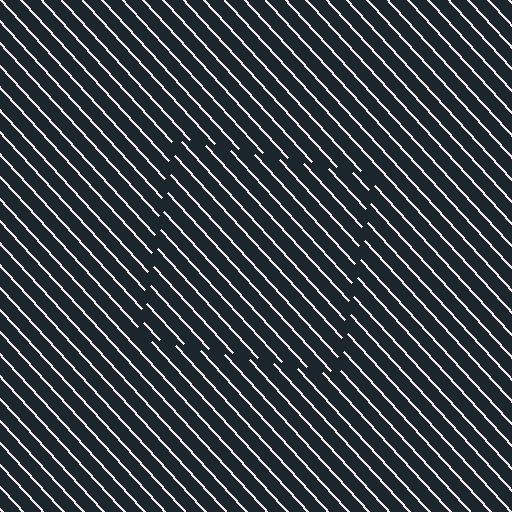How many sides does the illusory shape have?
4 sides — the line-ends trace a square.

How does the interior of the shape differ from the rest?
The interior of the shape contains the same grating, shifted by half a period — the contour is defined by the phase discontinuity where line-ends from the inner and outer gratings abut.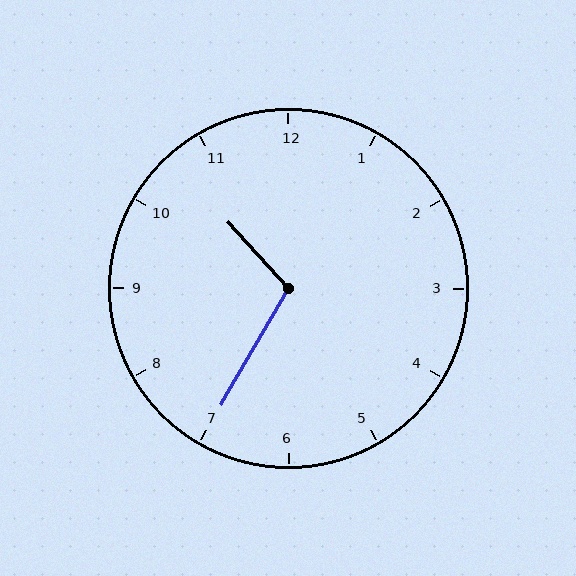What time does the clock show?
10:35.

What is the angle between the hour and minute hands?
Approximately 108 degrees.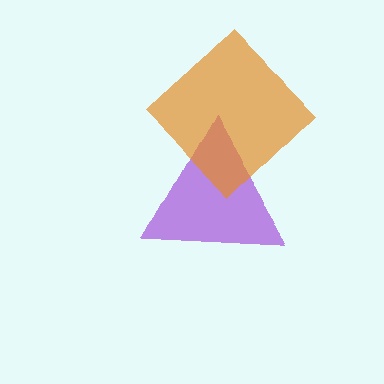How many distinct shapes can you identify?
There are 2 distinct shapes: a purple triangle, an orange diamond.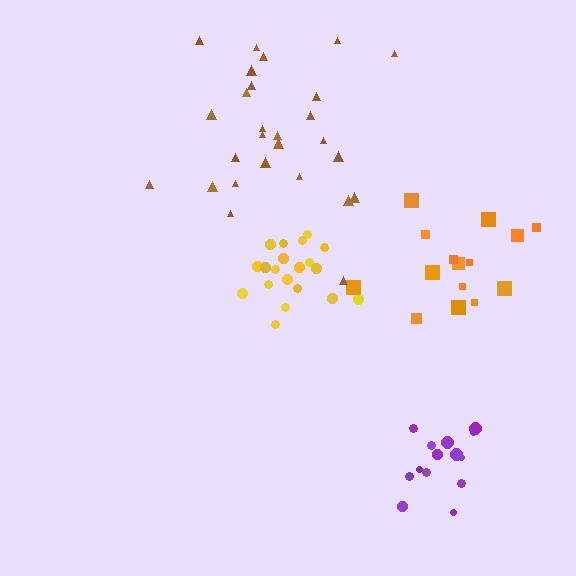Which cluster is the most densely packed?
Yellow.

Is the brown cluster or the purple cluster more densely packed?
Purple.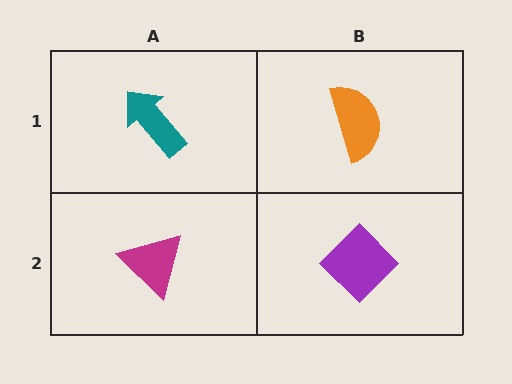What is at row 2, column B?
A purple diamond.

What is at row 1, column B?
An orange semicircle.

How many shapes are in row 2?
2 shapes.